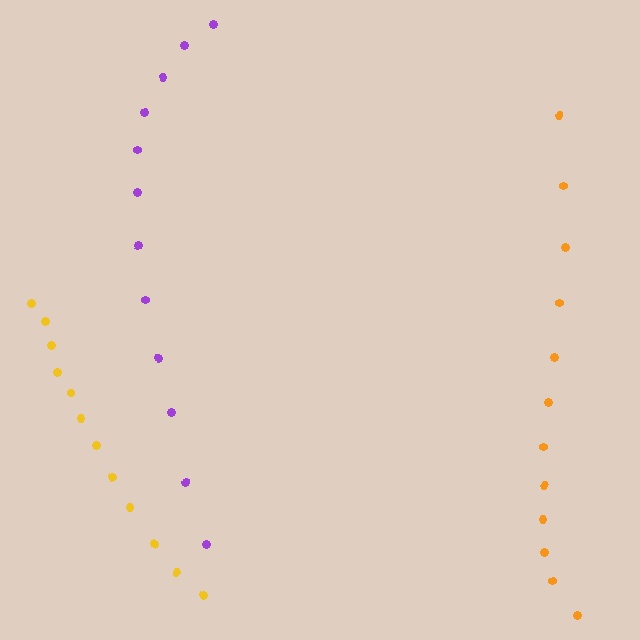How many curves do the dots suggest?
There are 3 distinct paths.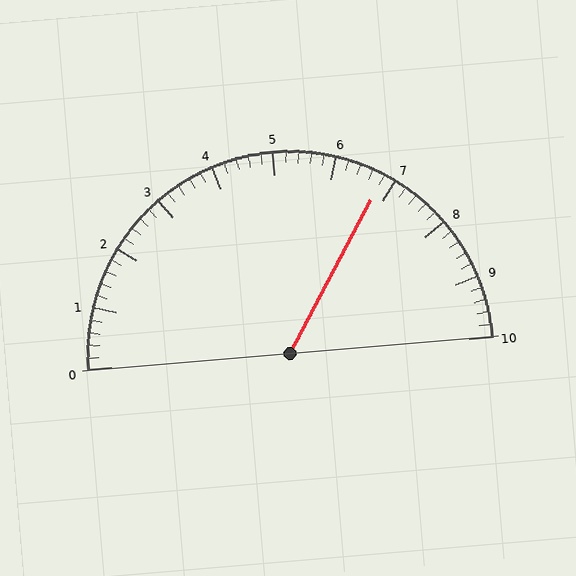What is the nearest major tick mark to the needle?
The nearest major tick mark is 7.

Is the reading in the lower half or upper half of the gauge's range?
The reading is in the upper half of the range (0 to 10).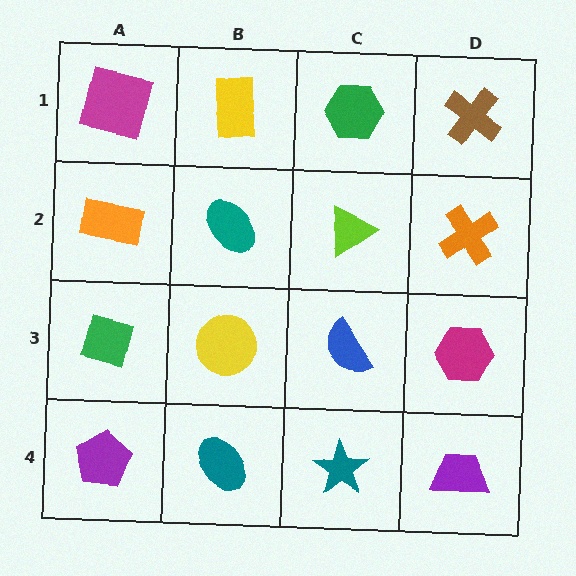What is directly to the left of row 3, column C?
A yellow circle.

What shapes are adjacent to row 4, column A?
A green square (row 3, column A), a teal ellipse (row 4, column B).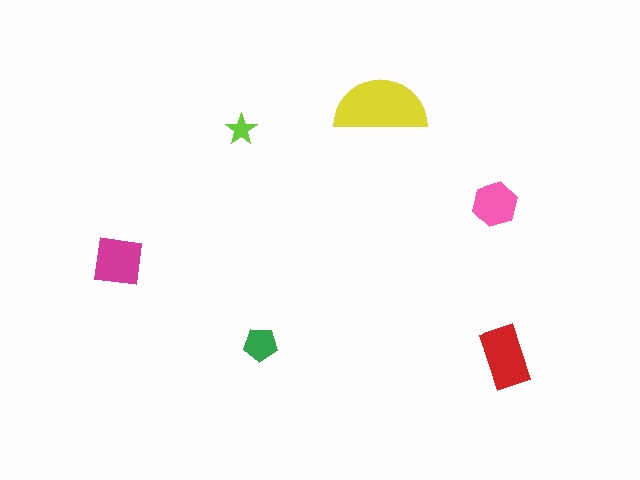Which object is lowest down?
The red rectangle is bottommost.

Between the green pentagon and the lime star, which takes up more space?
The green pentagon.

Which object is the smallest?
The lime star.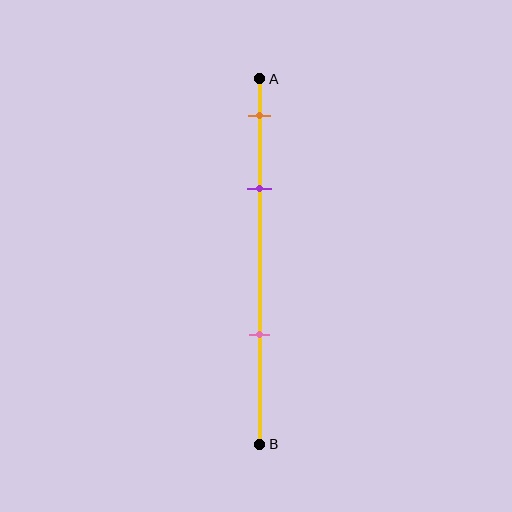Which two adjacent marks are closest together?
The orange and purple marks are the closest adjacent pair.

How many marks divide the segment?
There are 3 marks dividing the segment.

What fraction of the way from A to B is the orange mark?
The orange mark is approximately 10% (0.1) of the way from A to B.